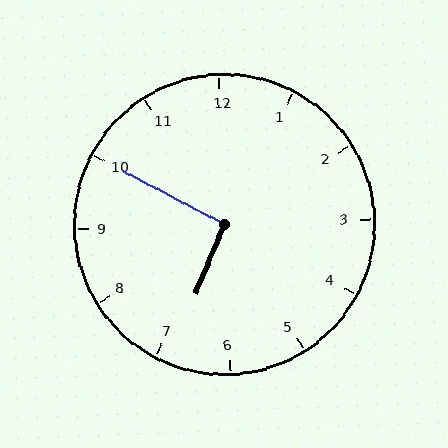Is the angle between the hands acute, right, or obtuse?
It is right.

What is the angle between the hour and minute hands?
Approximately 95 degrees.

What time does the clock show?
6:50.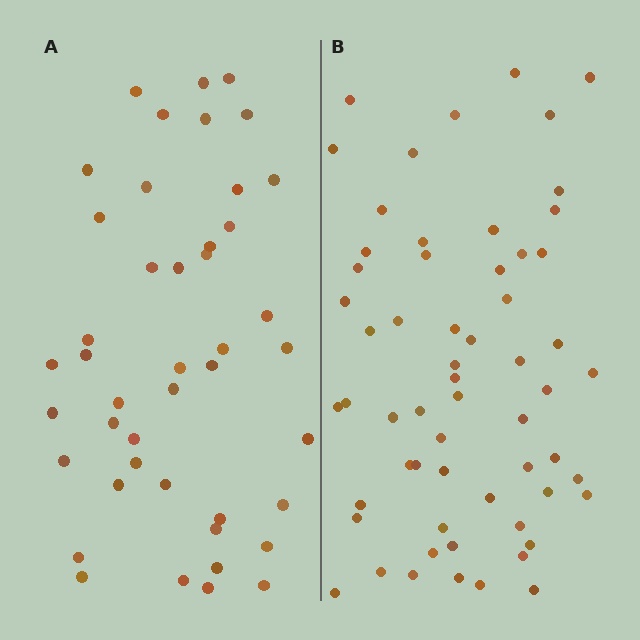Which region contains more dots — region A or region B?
Region B (the right region) has more dots.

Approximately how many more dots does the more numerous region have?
Region B has approximately 15 more dots than region A.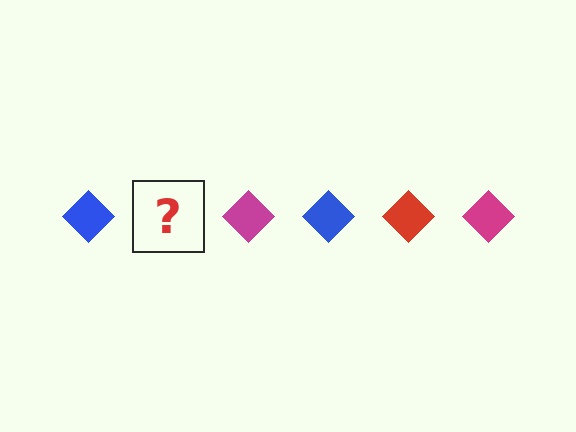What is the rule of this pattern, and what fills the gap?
The rule is that the pattern cycles through blue, red, magenta diamonds. The gap should be filled with a red diamond.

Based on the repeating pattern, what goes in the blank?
The blank should be a red diamond.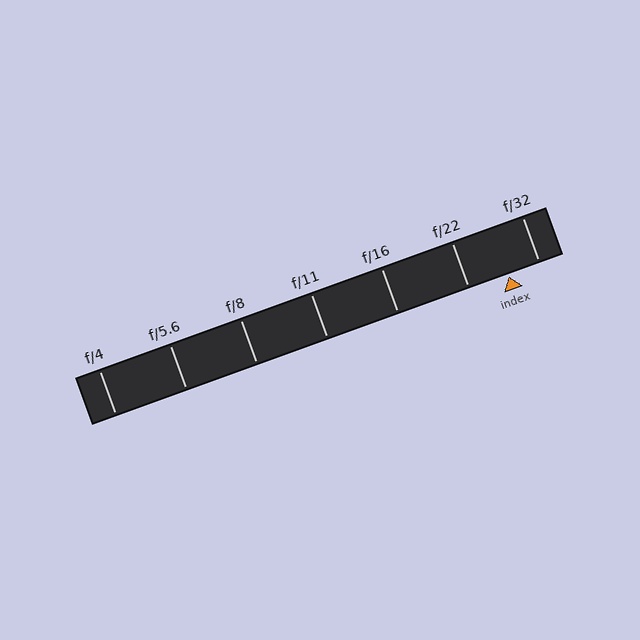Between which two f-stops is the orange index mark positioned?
The index mark is between f/22 and f/32.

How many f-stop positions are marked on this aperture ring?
There are 7 f-stop positions marked.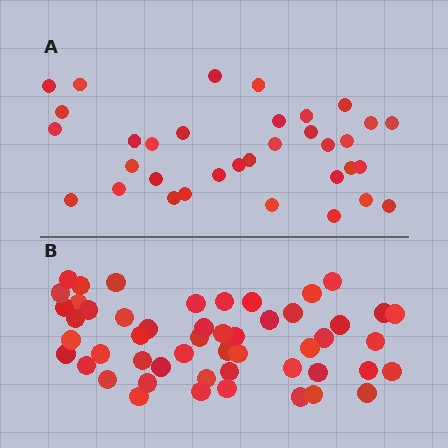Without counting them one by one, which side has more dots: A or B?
Region B (the bottom region) has more dots.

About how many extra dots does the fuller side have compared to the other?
Region B has approximately 15 more dots than region A.